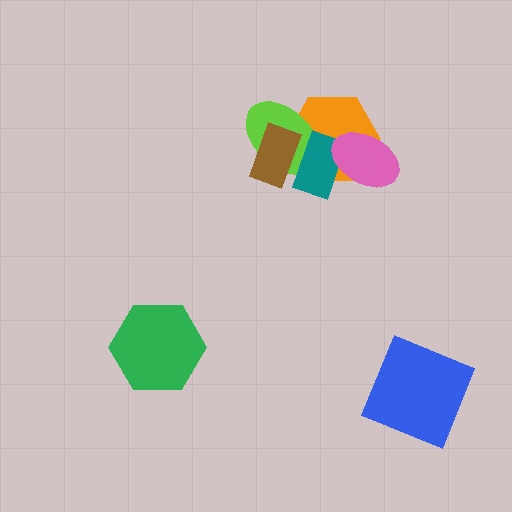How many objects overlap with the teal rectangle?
4 objects overlap with the teal rectangle.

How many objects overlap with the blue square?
0 objects overlap with the blue square.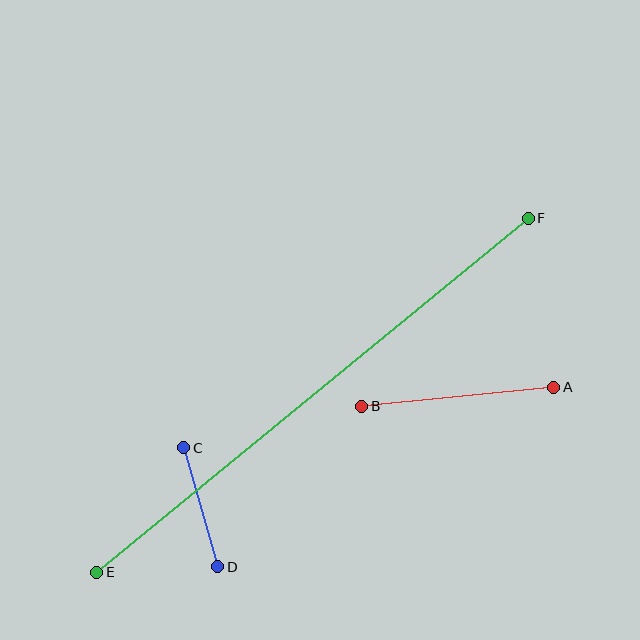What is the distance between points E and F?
The distance is approximately 558 pixels.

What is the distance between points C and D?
The distance is approximately 124 pixels.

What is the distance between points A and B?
The distance is approximately 193 pixels.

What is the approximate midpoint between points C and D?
The midpoint is at approximately (201, 507) pixels.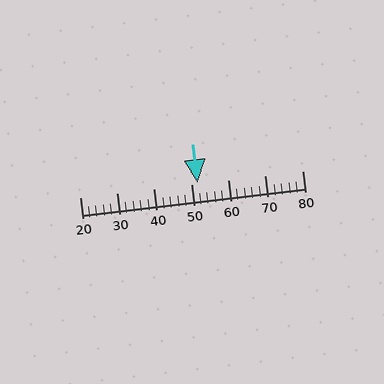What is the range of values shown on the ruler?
The ruler shows values from 20 to 80.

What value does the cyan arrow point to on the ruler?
The cyan arrow points to approximately 52.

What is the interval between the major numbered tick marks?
The major tick marks are spaced 10 units apart.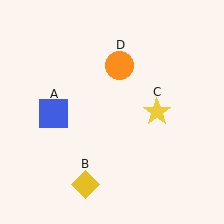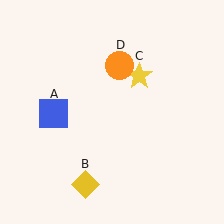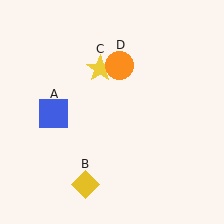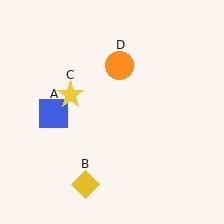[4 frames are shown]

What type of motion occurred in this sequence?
The yellow star (object C) rotated counterclockwise around the center of the scene.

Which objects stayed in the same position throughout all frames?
Blue square (object A) and yellow diamond (object B) and orange circle (object D) remained stationary.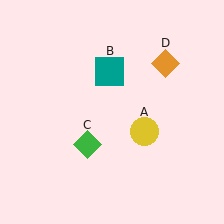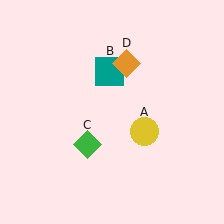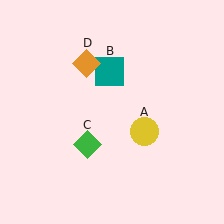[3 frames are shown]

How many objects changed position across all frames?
1 object changed position: orange diamond (object D).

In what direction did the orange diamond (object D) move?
The orange diamond (object D) moved left.